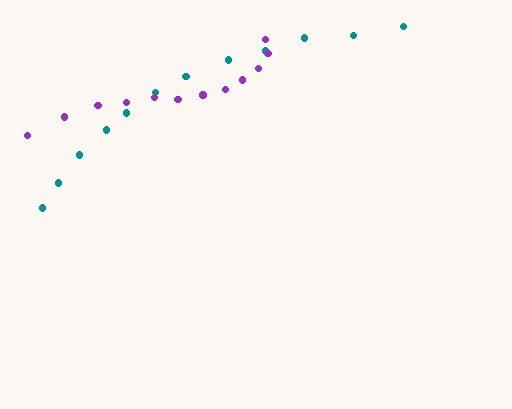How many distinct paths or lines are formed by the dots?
There are 2 distinct paths.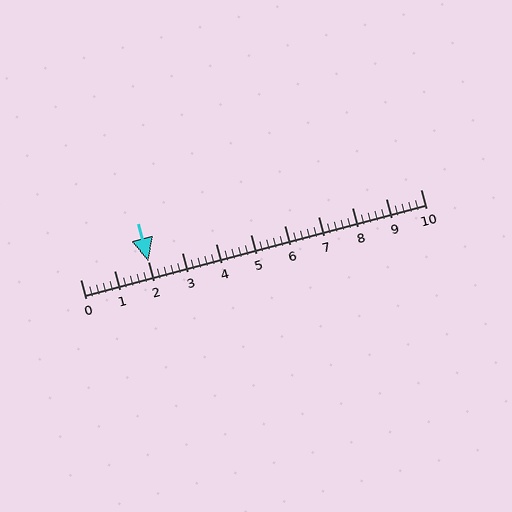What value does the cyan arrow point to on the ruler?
The cyan arrow points to approximately 2.0.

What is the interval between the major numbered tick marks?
The major tick marks are spaced 1 units apart.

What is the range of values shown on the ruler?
The ruler shows values from 0 to 10.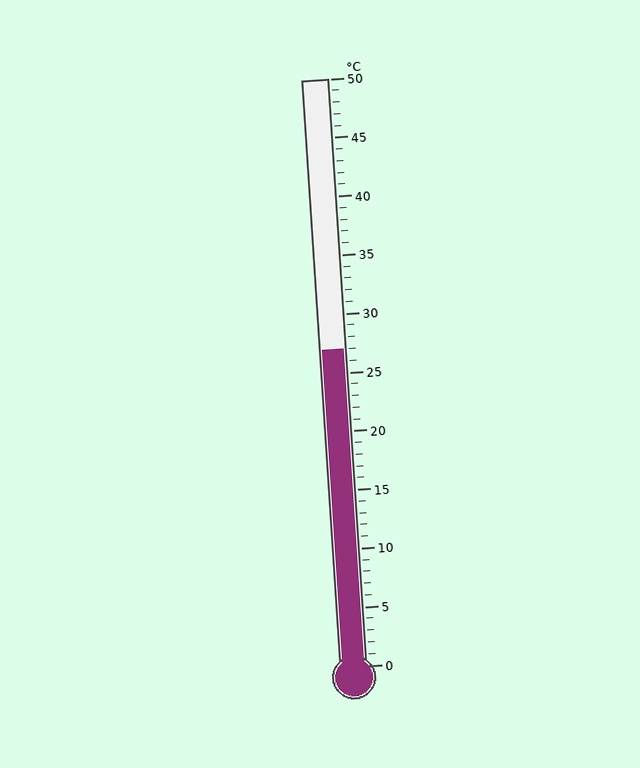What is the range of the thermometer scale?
The thermometer scale ranges from 0°C to 50°C.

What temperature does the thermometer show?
The thermometer shows approximately 27°C.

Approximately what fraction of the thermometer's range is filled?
The thermometer is filled to approximately 55% of its range.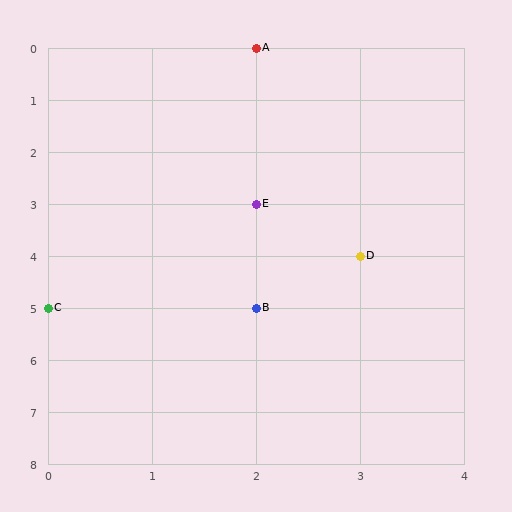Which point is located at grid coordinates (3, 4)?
Point D is at (3, 4).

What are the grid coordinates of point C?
Point C is at grid coordinates (0, 5).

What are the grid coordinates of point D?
Point D is at grid coordinates (3, 4).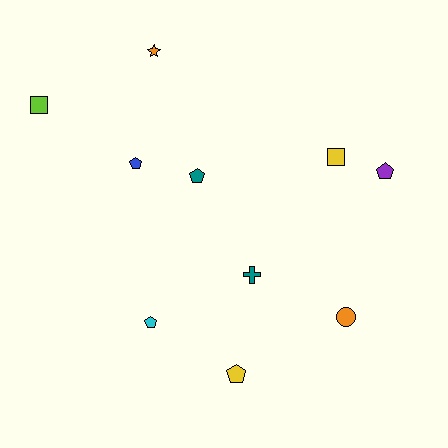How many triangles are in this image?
There are no triangles.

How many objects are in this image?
There are 10 objects.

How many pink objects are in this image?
There are no pink objects.